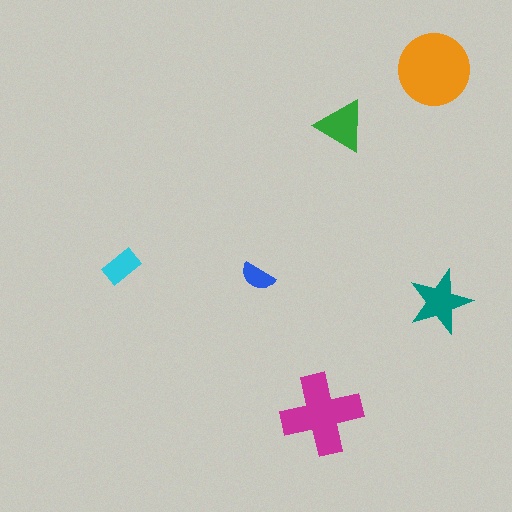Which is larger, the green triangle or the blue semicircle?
The green triangle.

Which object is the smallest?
The blue semicircle.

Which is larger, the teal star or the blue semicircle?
The teal star.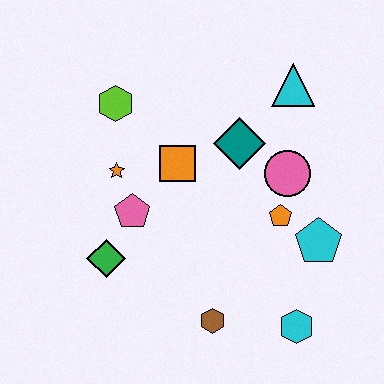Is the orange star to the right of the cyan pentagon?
No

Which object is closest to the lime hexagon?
The orange star is closest to the lime hexagon.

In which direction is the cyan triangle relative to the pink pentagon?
The cyan triangle is to the right of the pink pentagon.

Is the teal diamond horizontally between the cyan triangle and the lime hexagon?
Yes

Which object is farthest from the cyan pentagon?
The lime hexagon is farthest from the cyan pentagon.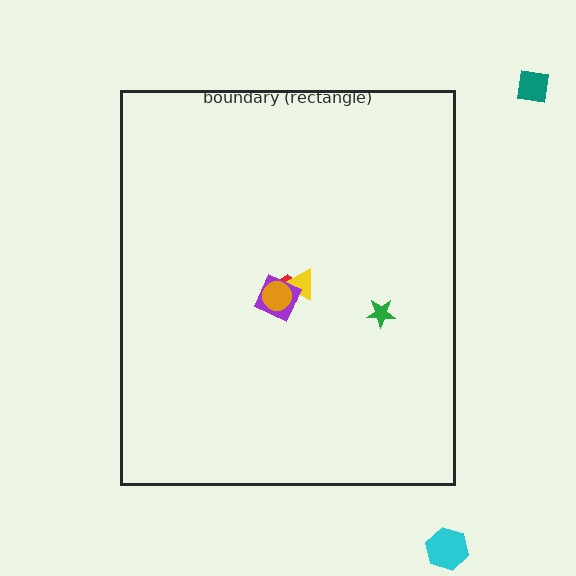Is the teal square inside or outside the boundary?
Outside.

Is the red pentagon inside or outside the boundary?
Inside.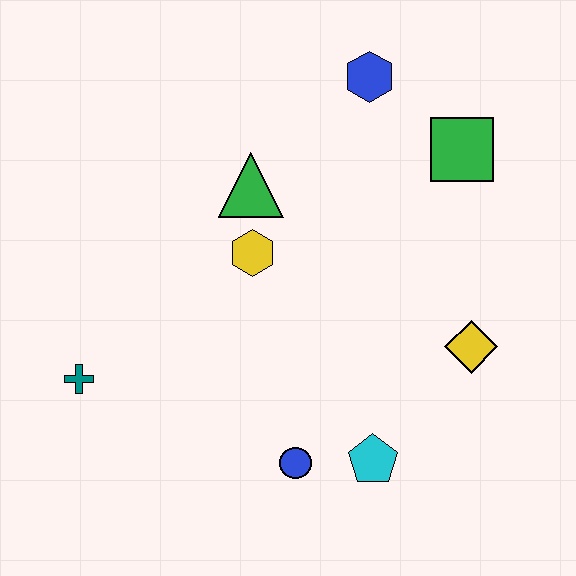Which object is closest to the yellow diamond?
The cyan pentagon is closest to the yellow diamond.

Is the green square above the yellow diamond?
Yes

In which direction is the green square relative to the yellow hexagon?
The green square is to the right of the yellow hexagon.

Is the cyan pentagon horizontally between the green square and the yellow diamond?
No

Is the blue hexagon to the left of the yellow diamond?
Yes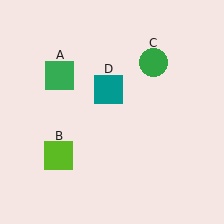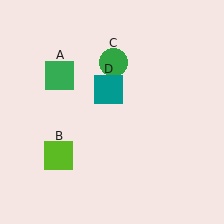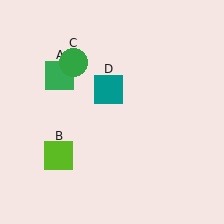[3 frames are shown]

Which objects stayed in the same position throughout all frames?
Green square (object A) and lime square (object B) and teal square (object D) remained stationary.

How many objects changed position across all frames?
1 object changed position: green circle (object C).